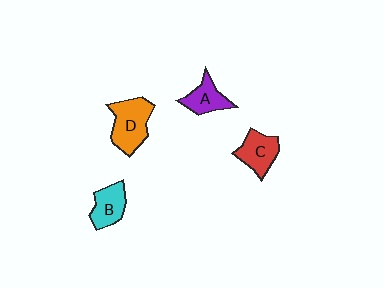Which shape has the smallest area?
Shape A (purple).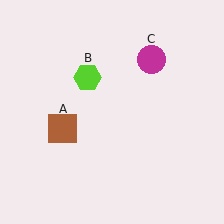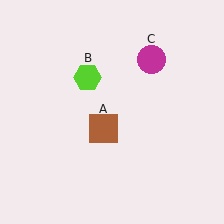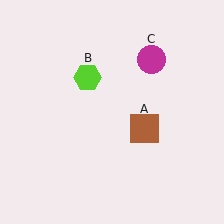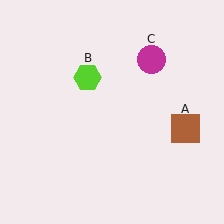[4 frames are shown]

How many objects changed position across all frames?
1 object changed position: brown square (object A).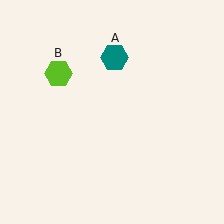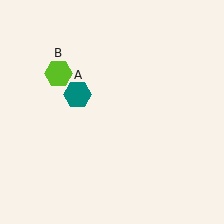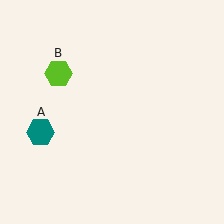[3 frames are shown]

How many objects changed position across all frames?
1 object changed position: teal hexagon (object A).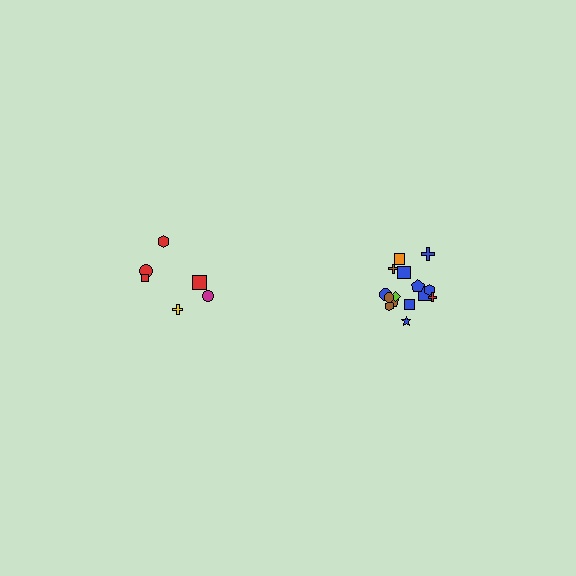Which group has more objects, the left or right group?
The right group.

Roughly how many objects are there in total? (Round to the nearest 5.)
Roughly 20 objects in total.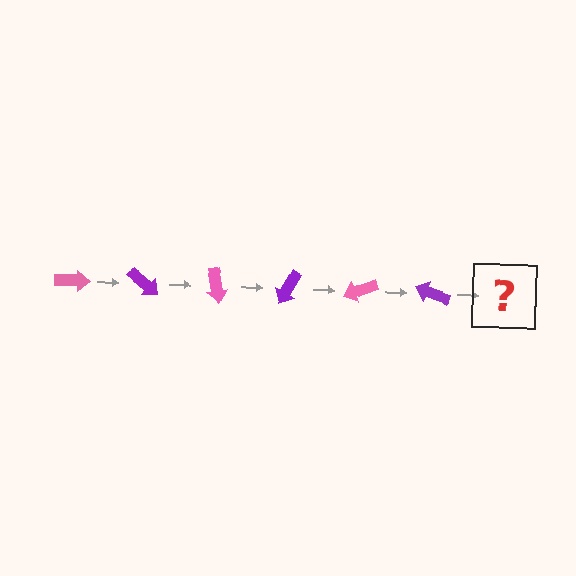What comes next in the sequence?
The next element should be a pink arrow, rotated 240 degrees from the start.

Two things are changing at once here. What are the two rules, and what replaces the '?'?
The two rules are that it rotates 40 degrees each step and the color cycles through pink and purple. The '?' should be a pink arrow, rotated 240 degrees from the start.